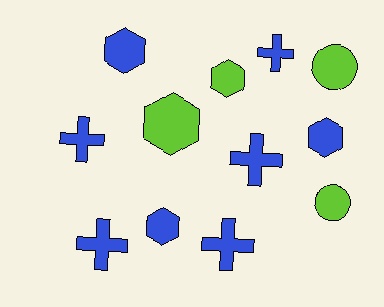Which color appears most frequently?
Blue, with 8 objects.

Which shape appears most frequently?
Hexagon, with 5 objects.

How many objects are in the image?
There are 12 objects.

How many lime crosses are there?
There are no lime crosses.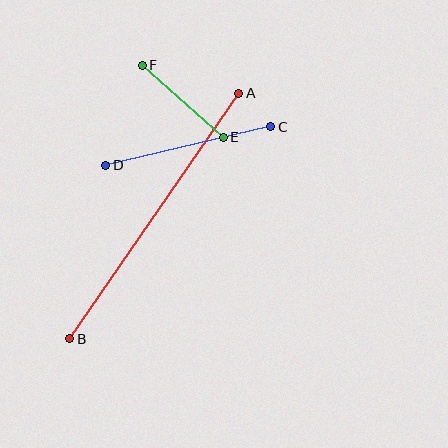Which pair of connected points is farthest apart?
Points A and B are farthest apart.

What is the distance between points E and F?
The distance is approximately 109 pixels.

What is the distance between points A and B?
The distance is approximately 298 pixels.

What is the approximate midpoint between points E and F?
The midpoint is at approximately (183, 101) pixels.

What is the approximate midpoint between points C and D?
The midpoint is at approximately (188, 146) pixels.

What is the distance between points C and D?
The distance is approximately 169 pixels.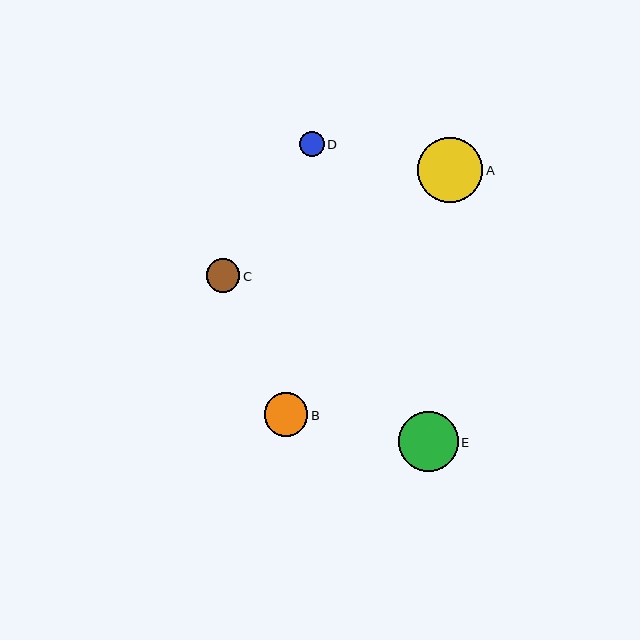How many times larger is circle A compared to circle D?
Circle A is approximately 2.7 times the size of circle D.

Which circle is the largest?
Circle A is the largest with a size of approximately 65 pixels.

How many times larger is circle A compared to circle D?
Circle A is approximately 2.7 times the size of circle D.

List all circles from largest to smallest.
From largest to smallest: A, E, B, C, D.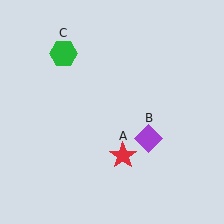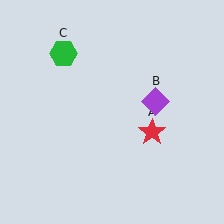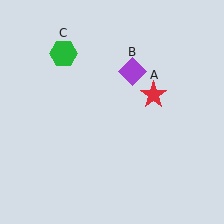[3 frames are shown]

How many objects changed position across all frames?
2 objects changed position: red star (object A), purple diamond (object B).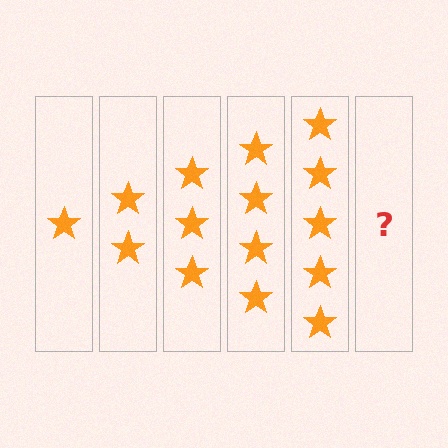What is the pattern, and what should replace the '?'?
The pattern is that each step adds one more star. The '?' should be 6 stars.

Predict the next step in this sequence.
The next step is 6 stars.